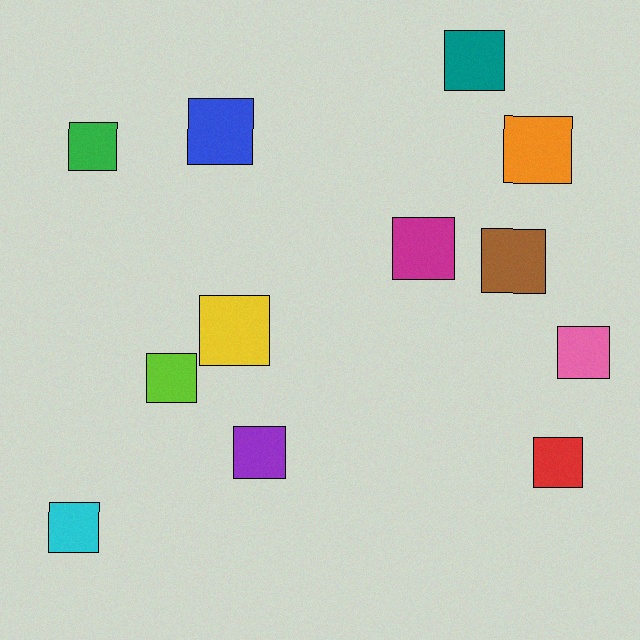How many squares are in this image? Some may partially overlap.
There are 12 squares.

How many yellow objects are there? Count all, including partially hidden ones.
There is 1 yellow object.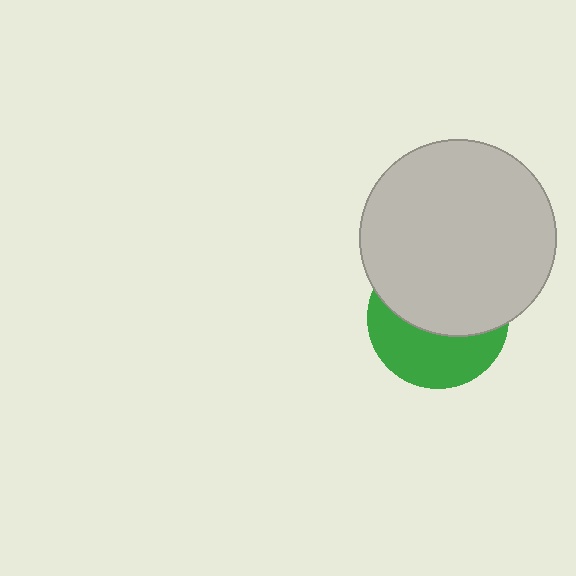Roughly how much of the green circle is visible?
A small part of it is visible (roughly 44%).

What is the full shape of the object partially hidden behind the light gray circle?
The partially hidden object is a green circle.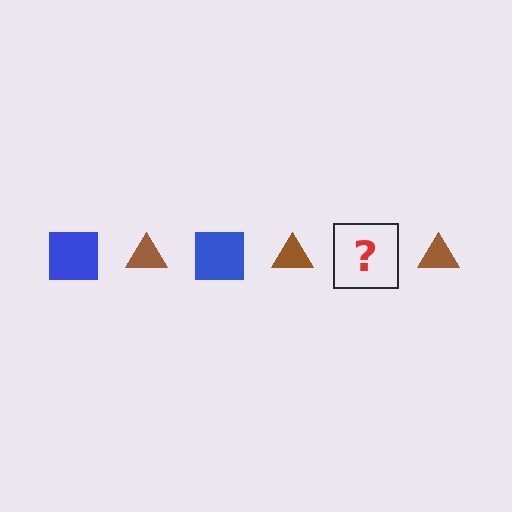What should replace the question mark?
The question mark should be replaced with a blue square.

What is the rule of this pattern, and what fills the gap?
The rule is that the pattern alternates between blue square and brown triangle. The gap should be filled with a blue square.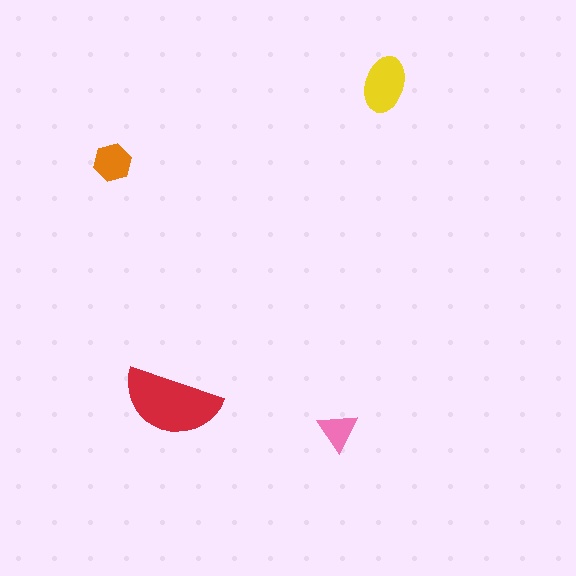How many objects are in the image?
There are 4 objects in the image.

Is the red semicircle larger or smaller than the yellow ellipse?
Larger.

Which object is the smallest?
The pink triangle.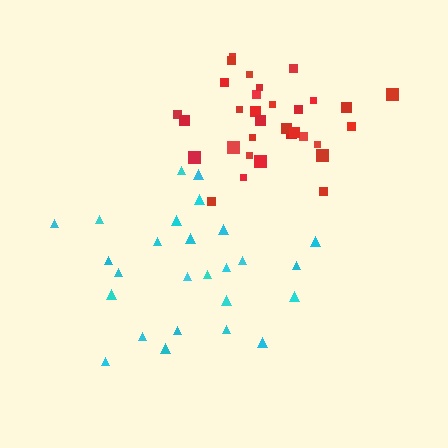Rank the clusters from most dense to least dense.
red, cyan.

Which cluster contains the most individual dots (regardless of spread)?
Red (33).